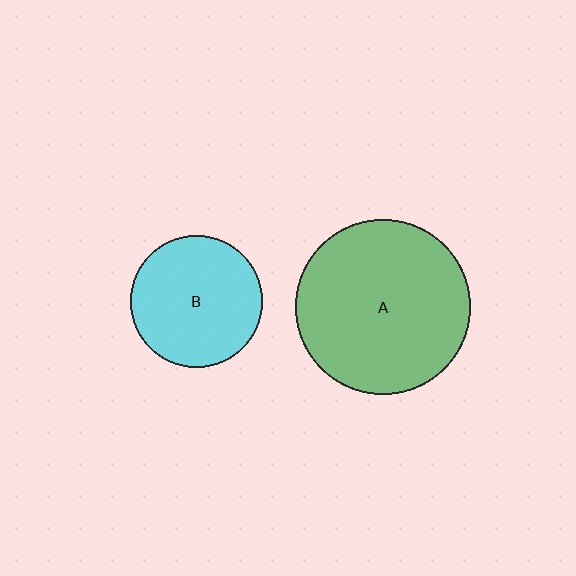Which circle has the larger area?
Circle A (green).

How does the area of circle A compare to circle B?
Approximately 1.8 times.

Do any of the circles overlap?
No, none of the circles overlap.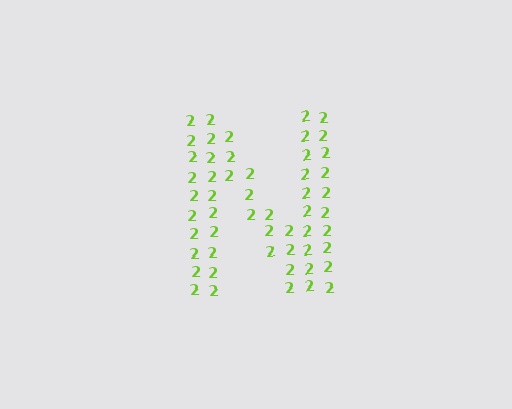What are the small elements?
The small elements are digit 2's.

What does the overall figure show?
The overall figure shows the letter N.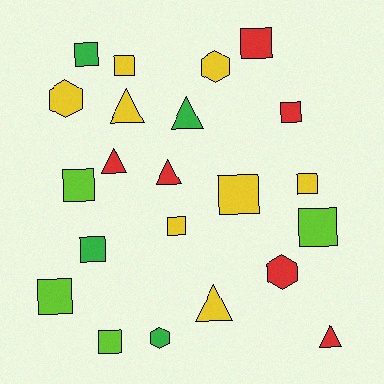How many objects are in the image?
There are 22 objects.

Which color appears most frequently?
Yellow, with 8 objects.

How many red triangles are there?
There are 3 red triangles.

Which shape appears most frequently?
Square, with 12 objects.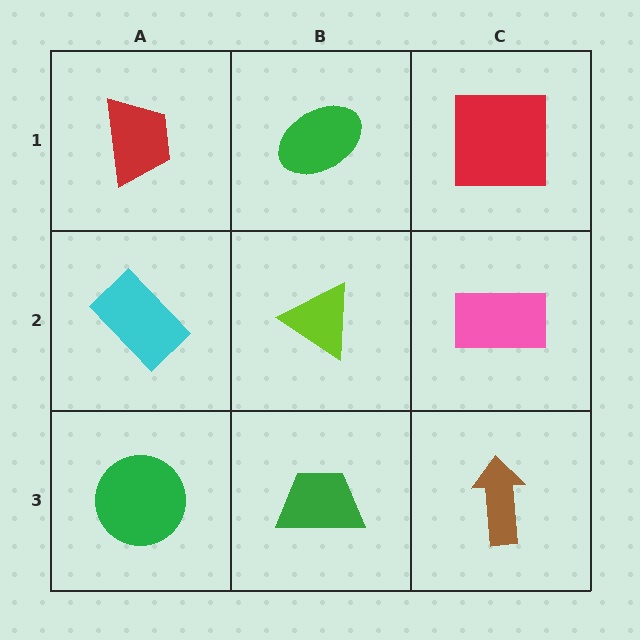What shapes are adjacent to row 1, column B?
A lime triangle (row 2, column B), a red trapezoid (row 1, column A), a red square (row 1, column C).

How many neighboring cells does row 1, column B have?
3.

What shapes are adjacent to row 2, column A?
A red trapezoid (row 1, column A), a green circle (row 3, column A), a lime triangle (row 2, column B).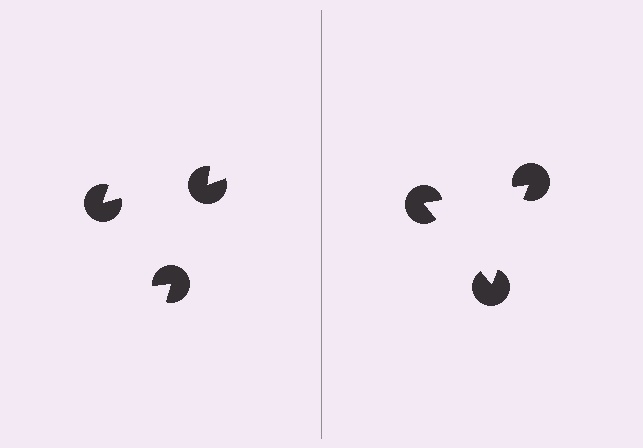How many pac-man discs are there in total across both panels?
6 — 3 on each side.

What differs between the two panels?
The pac-man discs are positioned identically on both sides; only the wedge orientations differ. On the right they align to a triangle; on the left they are misaligned.